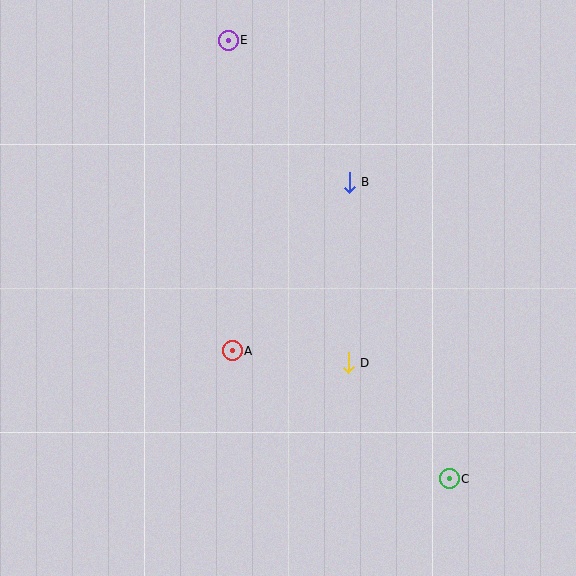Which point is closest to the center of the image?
Point A at (232, 351) is closest to the center.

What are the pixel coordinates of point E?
Point E is at (228, 40).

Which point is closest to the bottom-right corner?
Point C is closest to the bottom-right corner.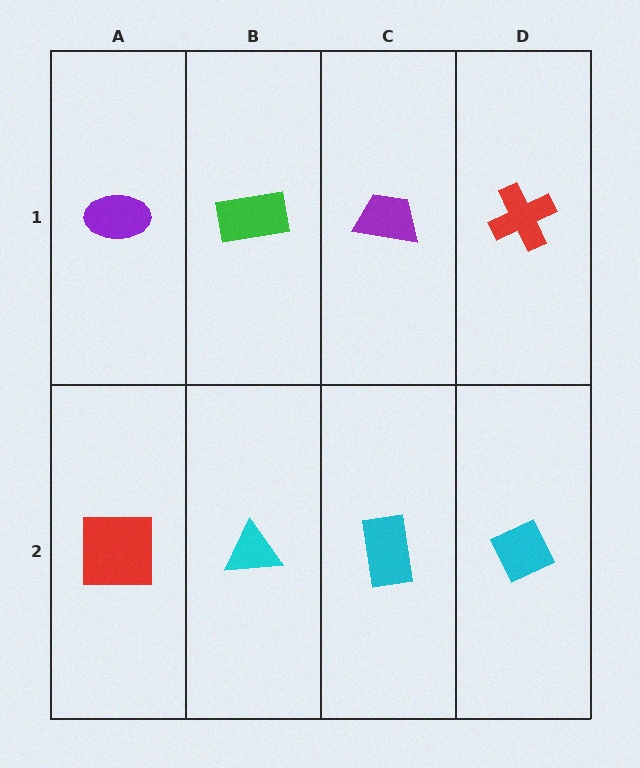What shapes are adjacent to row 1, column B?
A cyan triangle (row 2, column B), a purple ellipse (row 1, column A), a purple trapezoid (row 1, column C).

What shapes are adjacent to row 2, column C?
A purple trapezoid (row 1, column C), a cyan triangle (row 2, column B), a cyan diamond (row 2, column D).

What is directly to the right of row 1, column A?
A green rectangle.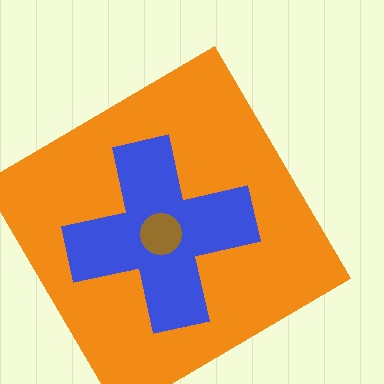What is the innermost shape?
The brown circle.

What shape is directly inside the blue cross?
The brown circle.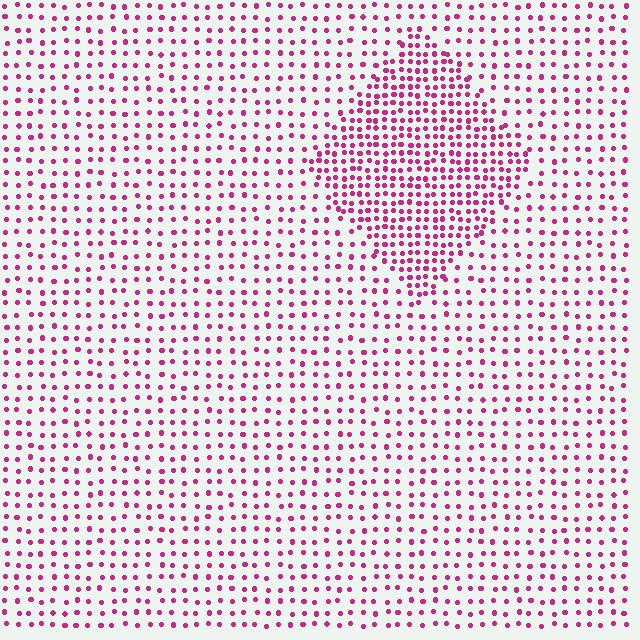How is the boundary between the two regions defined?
The boundary is defined by a change in element density (approximately 2.1x ratio). All elements are the same color, size, and shape.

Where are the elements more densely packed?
The elements are more densely packed inside the diamond boundary.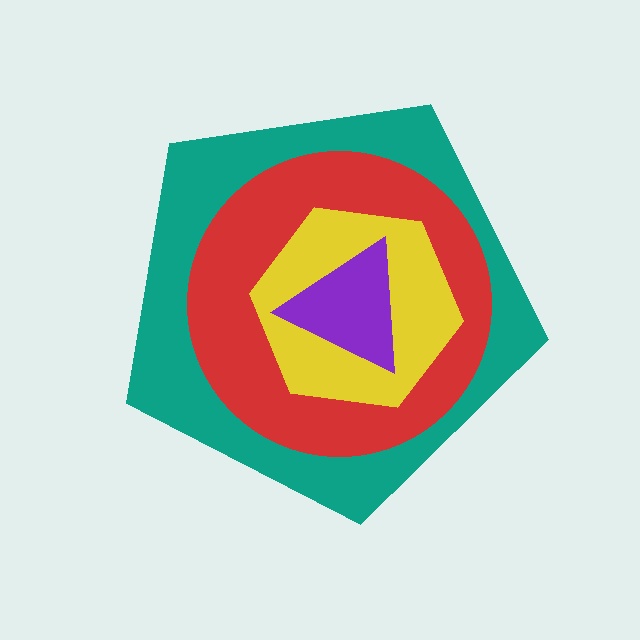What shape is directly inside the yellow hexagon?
The purple triangle.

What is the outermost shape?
The teal pentagon.